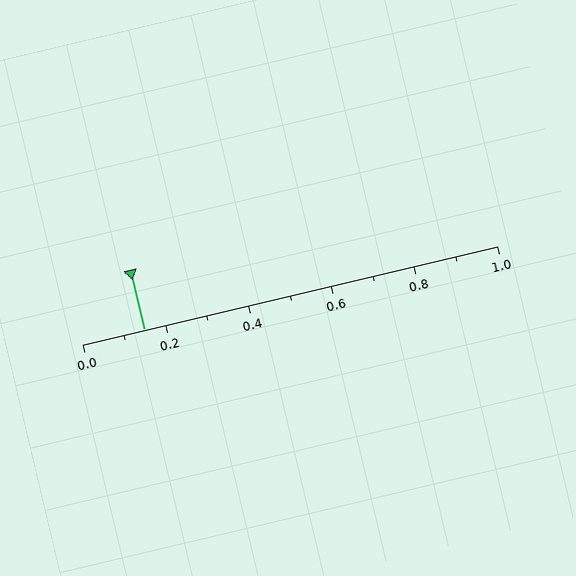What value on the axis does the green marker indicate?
The marker indicates approximately 0.15.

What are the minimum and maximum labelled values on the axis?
The axis runs from 0.0 to 1.0.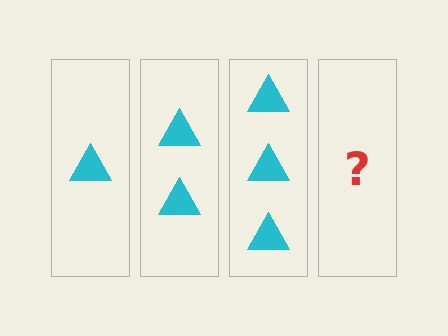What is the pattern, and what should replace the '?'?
The pattern is that each step adds one more triangle. The '?' should be 4 triangles.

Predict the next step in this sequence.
The next step is 4 triangles.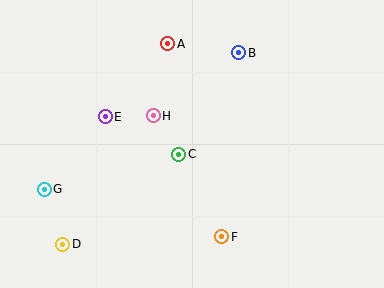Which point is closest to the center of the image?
Point C at (179, 154) is closest to the center.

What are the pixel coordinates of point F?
Point F is at (222, 237).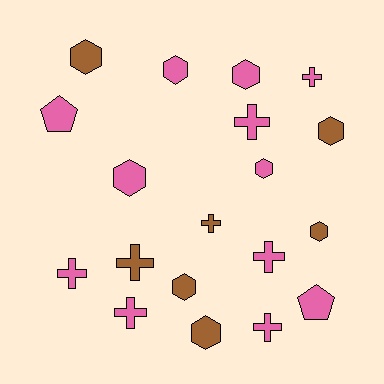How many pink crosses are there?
There are 6 pink crosses.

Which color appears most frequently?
Pink, with 12 objects.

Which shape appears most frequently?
Hexagon, with 9 objects.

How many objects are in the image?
There are 19 objects.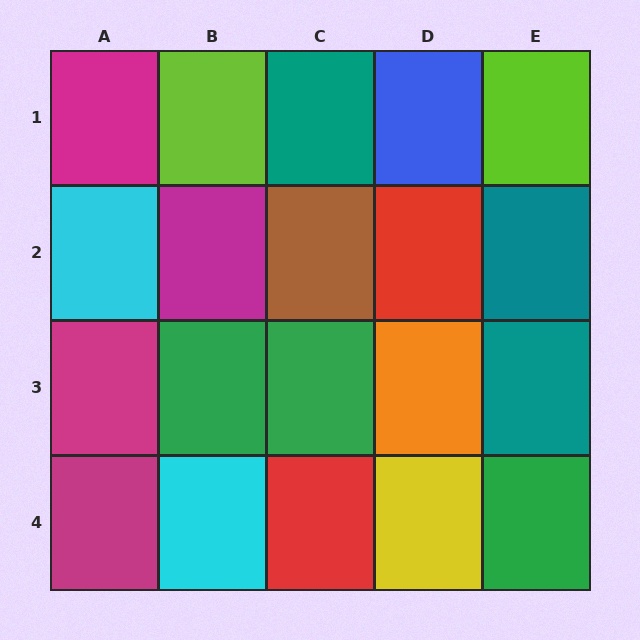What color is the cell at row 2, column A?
Cyan.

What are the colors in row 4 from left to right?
Magenta, cyan, red, yellow, green.